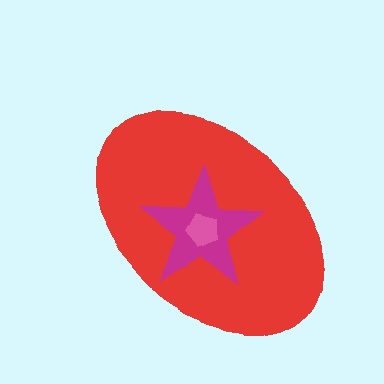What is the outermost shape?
The red ellipse.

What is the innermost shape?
The pink pentagon.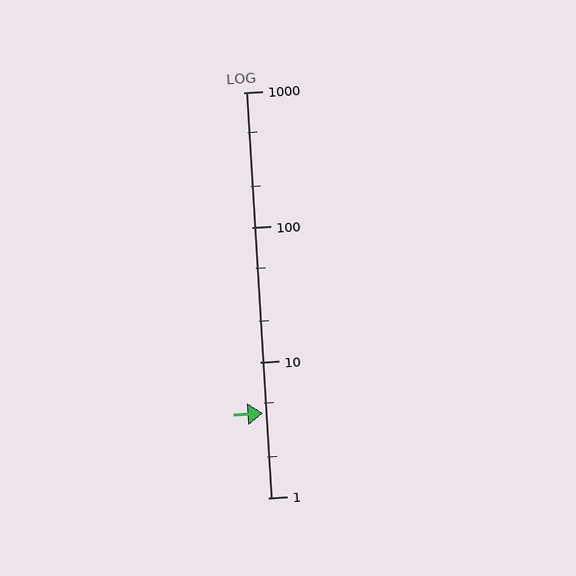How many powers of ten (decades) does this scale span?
The scale spans 3 decades, from 1 to 1000.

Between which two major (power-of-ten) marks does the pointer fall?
The pointer is between 1 and 10.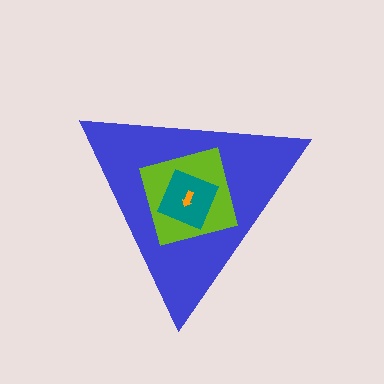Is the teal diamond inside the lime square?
Yes.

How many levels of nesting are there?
4.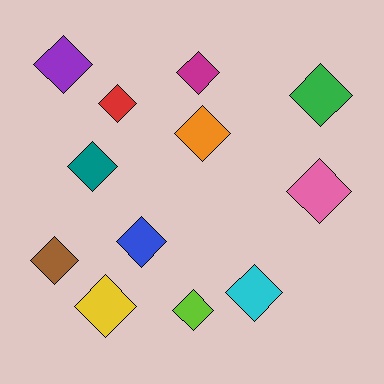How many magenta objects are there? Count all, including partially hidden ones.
There is 1 magenta object.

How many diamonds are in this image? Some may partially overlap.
There are 12 diamonds.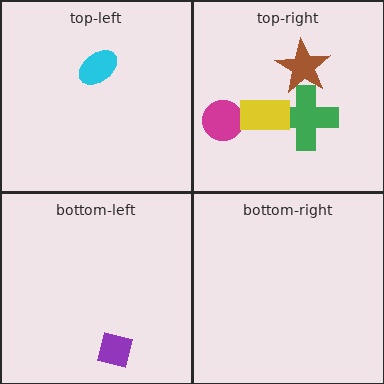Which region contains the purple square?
The bottom-left region.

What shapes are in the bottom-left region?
The purple square.